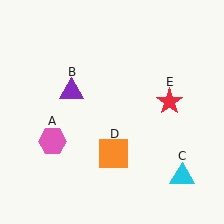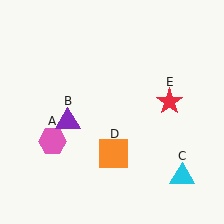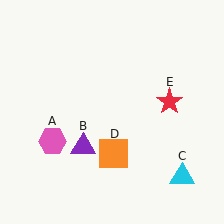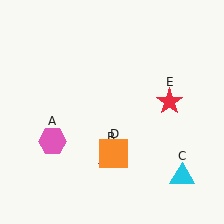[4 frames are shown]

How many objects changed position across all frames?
1 object changed position: purple triangle (object B).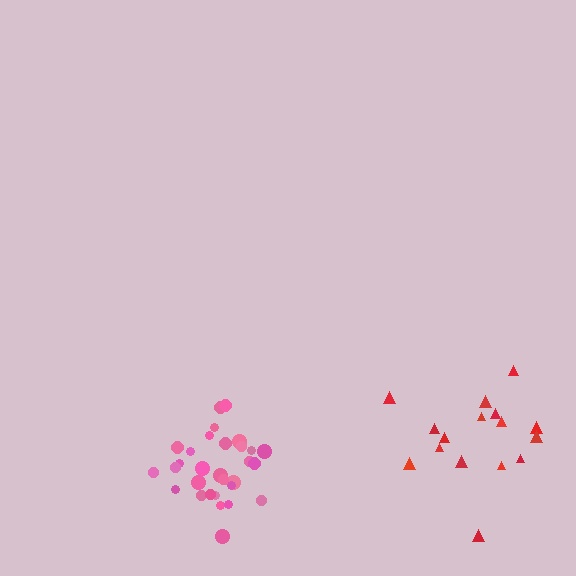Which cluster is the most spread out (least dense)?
Red.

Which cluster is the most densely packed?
Pink.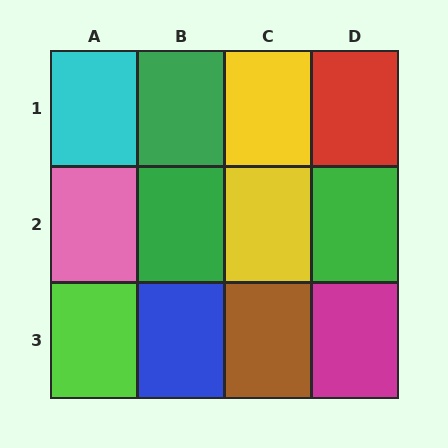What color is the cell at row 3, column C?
Brown.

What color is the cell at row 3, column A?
Lime.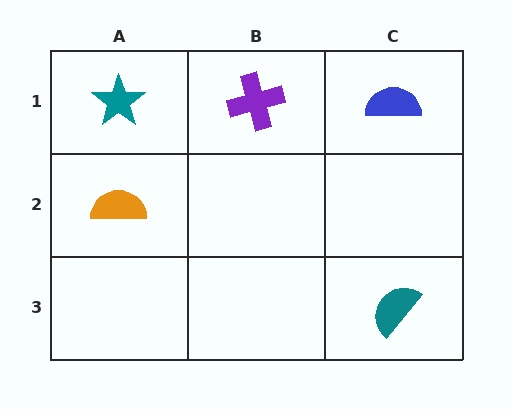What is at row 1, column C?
A blue semicircle.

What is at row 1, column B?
A purple cross.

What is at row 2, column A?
An orange semicircle.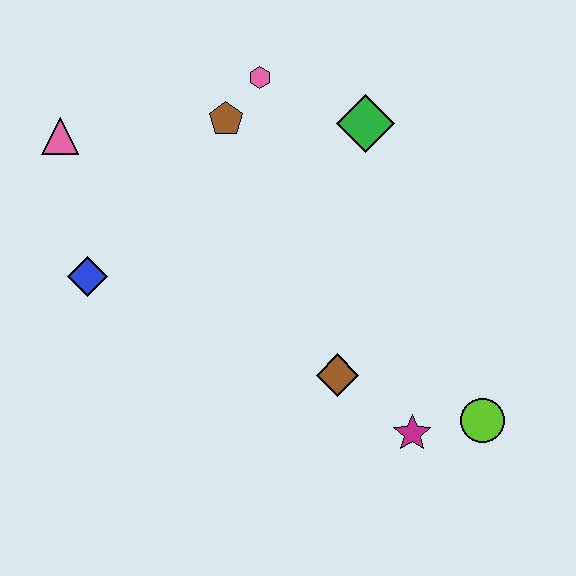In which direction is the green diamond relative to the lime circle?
The green diamond is above the lime circle.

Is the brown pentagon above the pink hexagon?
No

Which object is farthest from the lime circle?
The pink triangle is farthest from the lime circle.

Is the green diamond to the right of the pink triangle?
Yes